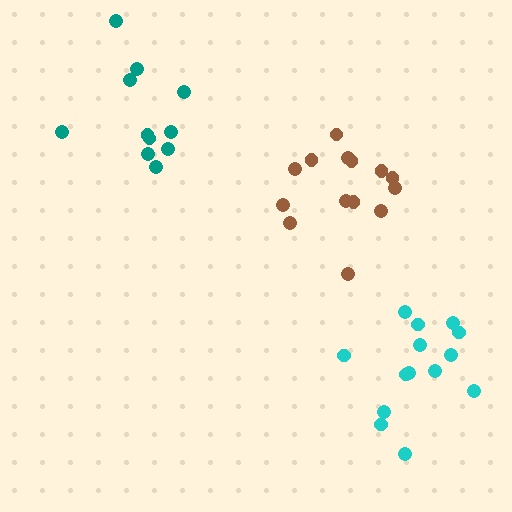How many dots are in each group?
Group 1: 14 dots, Group 2: 14 dots, Group 3: 11 dots (39 total).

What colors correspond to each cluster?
The clusters are colored: brown, cyan, teal.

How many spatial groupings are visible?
There are 3 spatial groupings.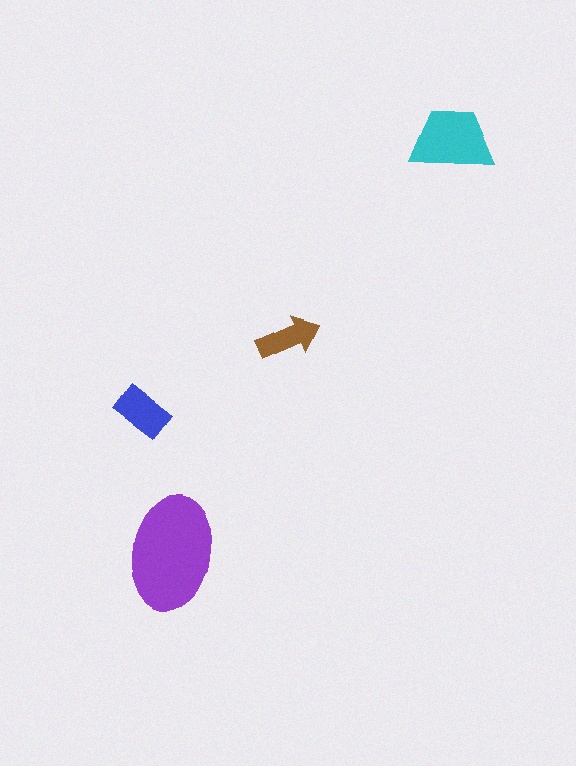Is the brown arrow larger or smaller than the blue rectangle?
Smaller.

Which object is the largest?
The purple ellipse.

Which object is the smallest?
The brown arrow.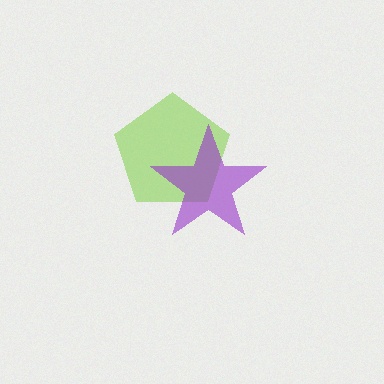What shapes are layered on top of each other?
The layered shapes are: a lime pentagon, a purple star.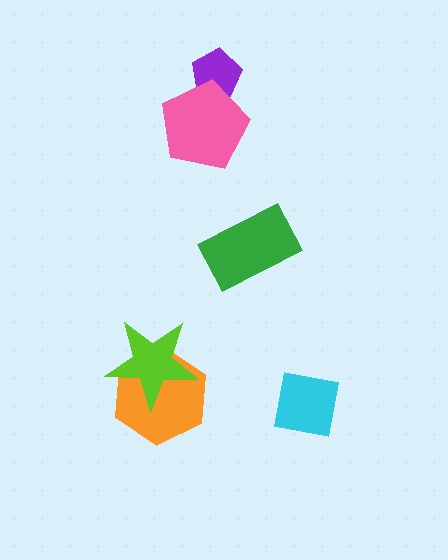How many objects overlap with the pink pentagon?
1 object overlaps with the pink pentagon.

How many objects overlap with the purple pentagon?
1 object overlaps with the purple pentagon.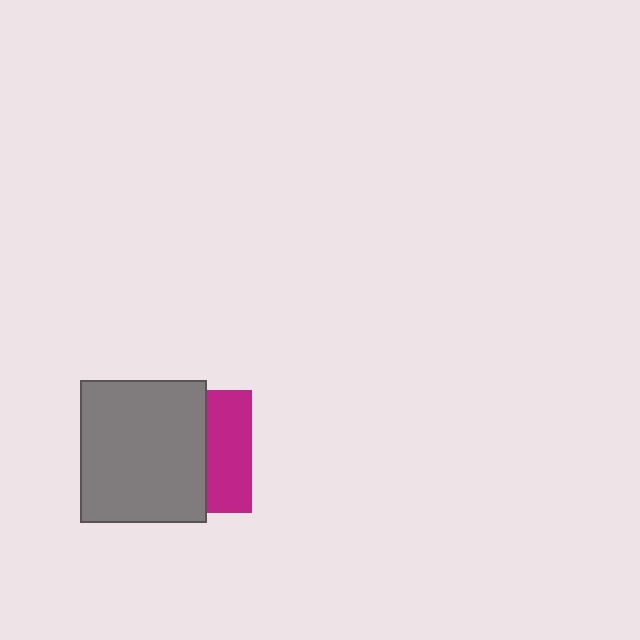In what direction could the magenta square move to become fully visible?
The magenta square could move right. That would shift it out from behind the gray rectangle entirely.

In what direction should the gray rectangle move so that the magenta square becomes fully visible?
The gray rectangle should move left. That is the shortest direction to clear the overlap and leave the magenta square fully visible.